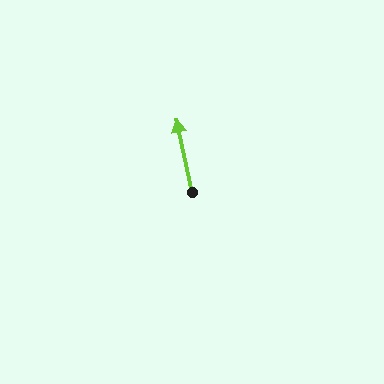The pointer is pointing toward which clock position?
Roughly 12 o'clock.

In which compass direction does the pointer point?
North.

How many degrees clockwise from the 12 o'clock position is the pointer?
Approximately 348 degrees.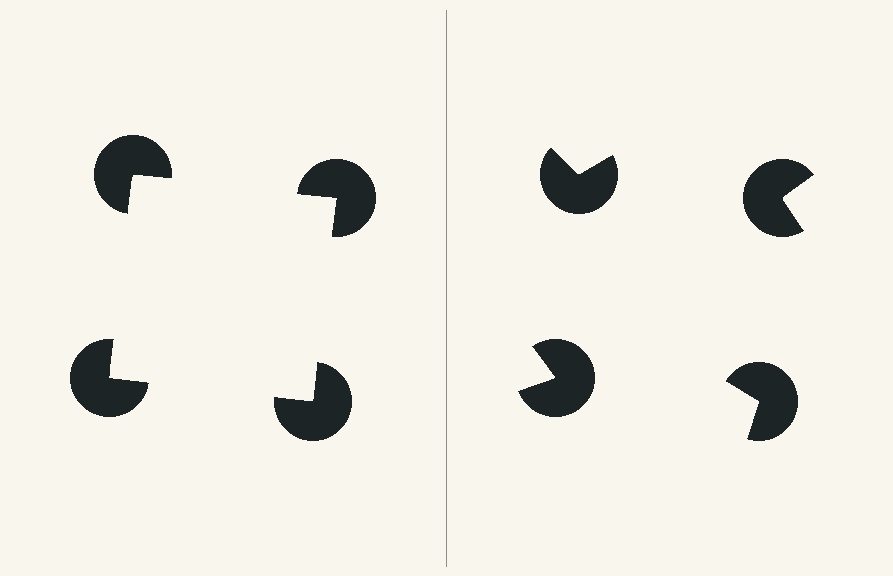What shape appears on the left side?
An illusory square.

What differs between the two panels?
The pac-man discs are positioned identically on both sides; only the wedge orientations differ. On the left they align to a square; on the right they are misaligned.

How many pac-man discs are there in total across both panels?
8 — 4 on each side.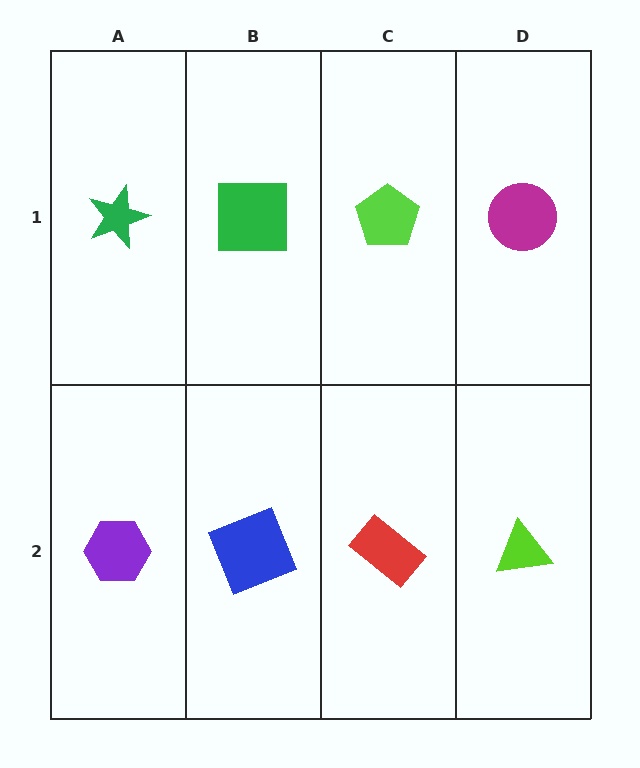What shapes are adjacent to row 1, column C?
A red rectangle (row 2, column C), a green square (row 1, column B), a magenta circle (row 1, column D).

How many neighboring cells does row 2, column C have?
3.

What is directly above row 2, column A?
A green star.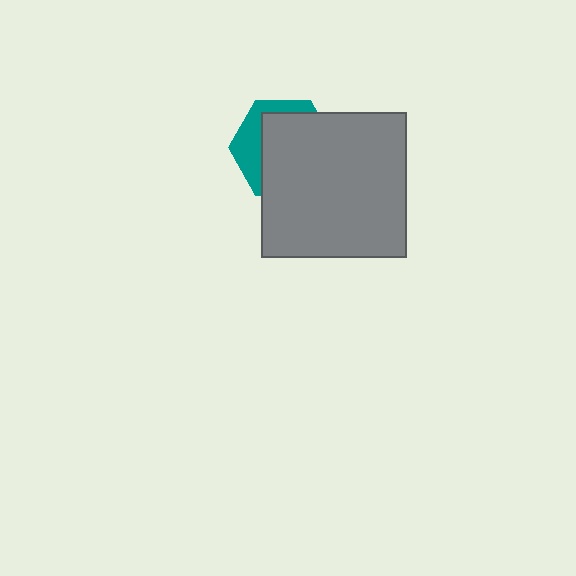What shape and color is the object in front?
The object in front is a gray square.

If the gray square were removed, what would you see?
You would see the complete teal hexagon.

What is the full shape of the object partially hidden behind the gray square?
The partially hidden object is a teal hexagon.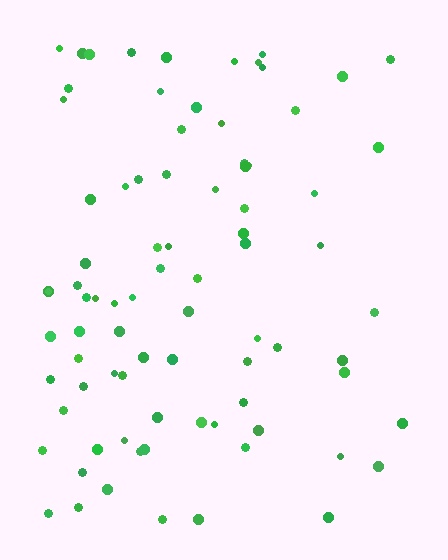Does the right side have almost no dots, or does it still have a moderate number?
Still a moderate number, just noticeably fewer than the left.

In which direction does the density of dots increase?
From right to left, with the left side densest.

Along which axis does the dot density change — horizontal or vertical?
Horizontal.